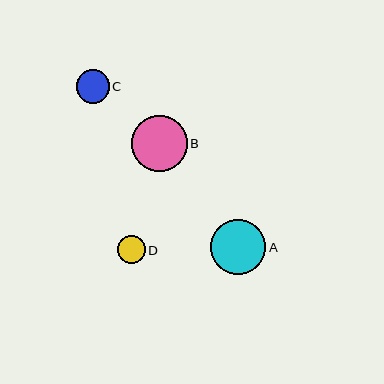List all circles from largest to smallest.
From largest to smallest: B, A, C, D.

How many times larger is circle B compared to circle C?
Circle B is approximately 1.7 times the size of circle C.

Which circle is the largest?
Circle B is the largest with a size of approximately 55 pixels.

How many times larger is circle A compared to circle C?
Circle A is approximately 1.7 times the size of circle C.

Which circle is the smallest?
Circle D is the smallest with a size of approximately 28 pixels.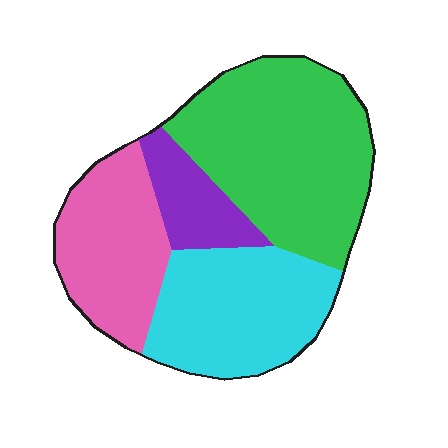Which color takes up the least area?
Purple, at roughly 10%.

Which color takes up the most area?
Green, at roughly 40%.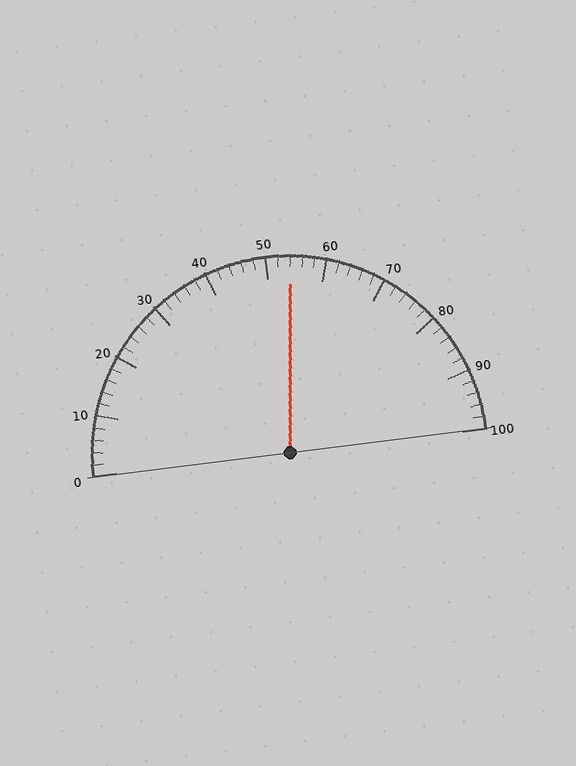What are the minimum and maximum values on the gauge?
The gauge ranges from 0 to 100.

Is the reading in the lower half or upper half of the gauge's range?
The reading is in the upper half of the range (0 to 100).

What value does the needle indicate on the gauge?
The needle indicates approximately 54.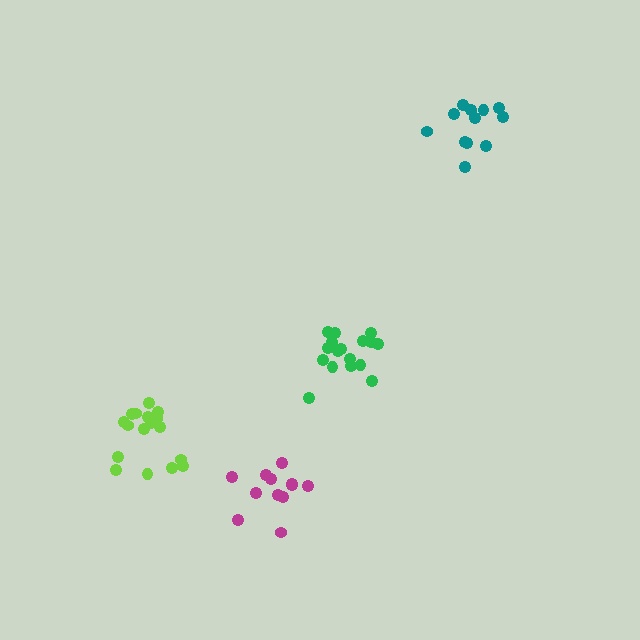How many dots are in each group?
Group 1: 12 dots, Group 2: 17 dots, Group 3: 12 dots, Group 4: 17 dots (58 total).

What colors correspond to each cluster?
The clusters are colored: magenta, green, teal, lime.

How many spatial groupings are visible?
There are 4 spatial groupings.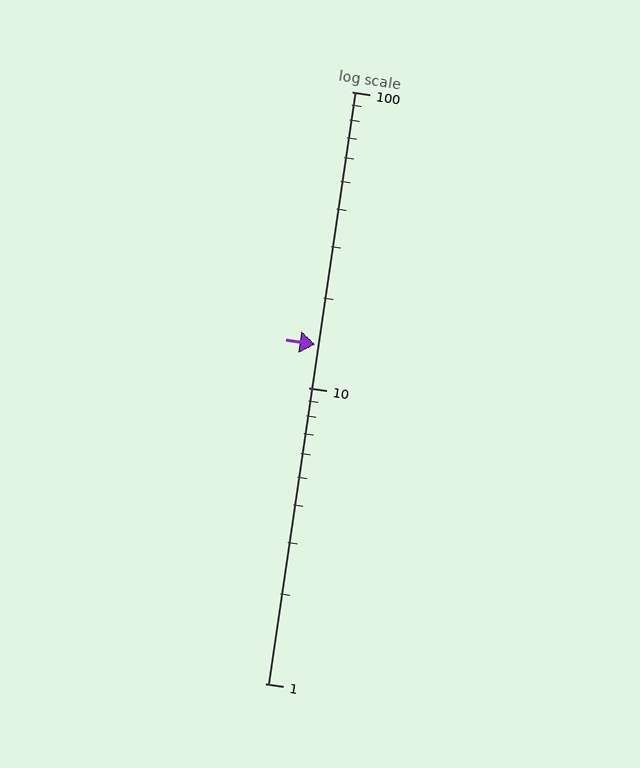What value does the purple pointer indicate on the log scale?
The pointer indicates approximately 14.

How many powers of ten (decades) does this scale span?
The scale spans 2 decades, from 1 to 100.